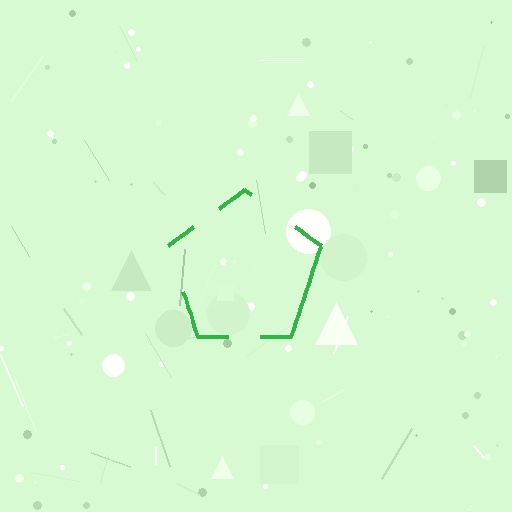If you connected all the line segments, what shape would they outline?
They would outline a pentagon.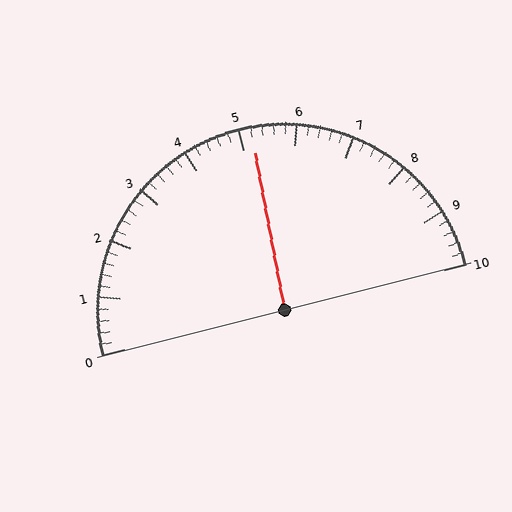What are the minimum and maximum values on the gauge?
The gauge ranges from 0 to 10.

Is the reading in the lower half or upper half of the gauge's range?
The reading is in the upper half of the range (0 to 10).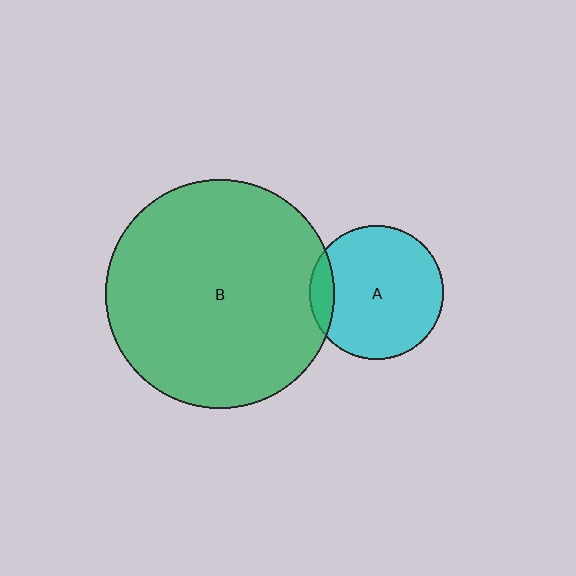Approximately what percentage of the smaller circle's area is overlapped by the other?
Approximately 10%.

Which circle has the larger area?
Circle B (green).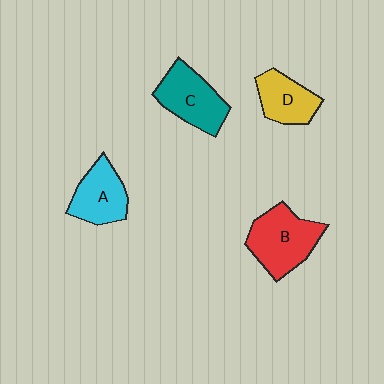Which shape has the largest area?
Shape B (red).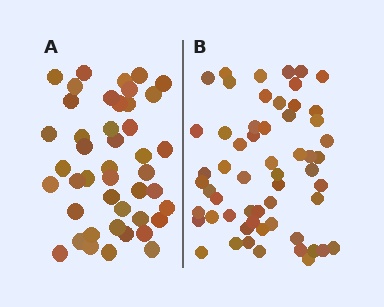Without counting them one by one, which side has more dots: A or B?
Region B (the right region) has more dots.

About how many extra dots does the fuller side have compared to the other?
Region B has approximately 15 more dots than region A.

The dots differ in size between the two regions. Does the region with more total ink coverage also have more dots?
No. Region A has more total ink coverage because its dots are larger, but region B actually contains more individual dots. Total area can be misleading — the number of items is what matters here.